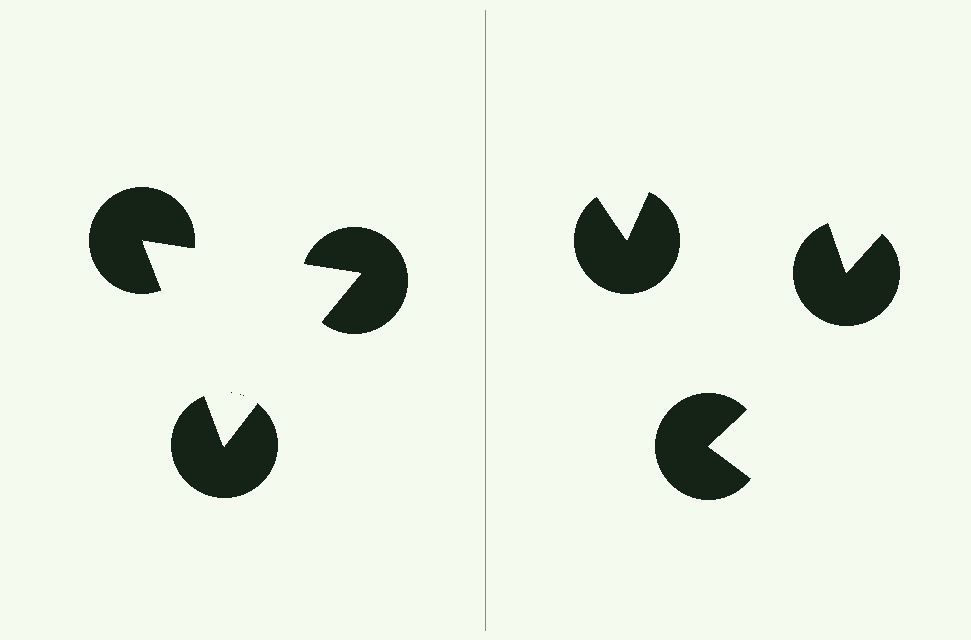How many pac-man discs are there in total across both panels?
6 — 3 on each side.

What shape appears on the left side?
An illusory triangle.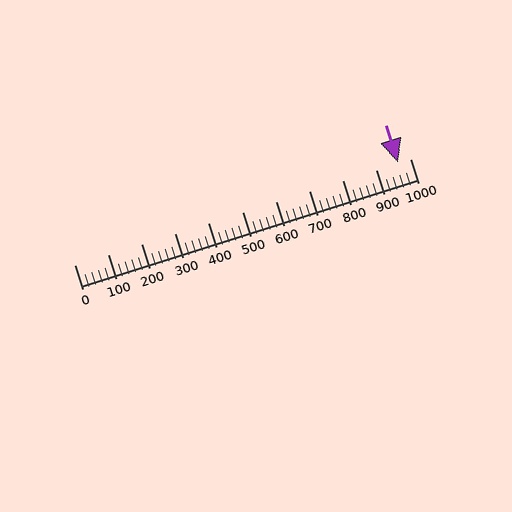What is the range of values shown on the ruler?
The ruler shows values from 0 to 1000.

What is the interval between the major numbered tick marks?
The major tick marks are spaced 100 units apart.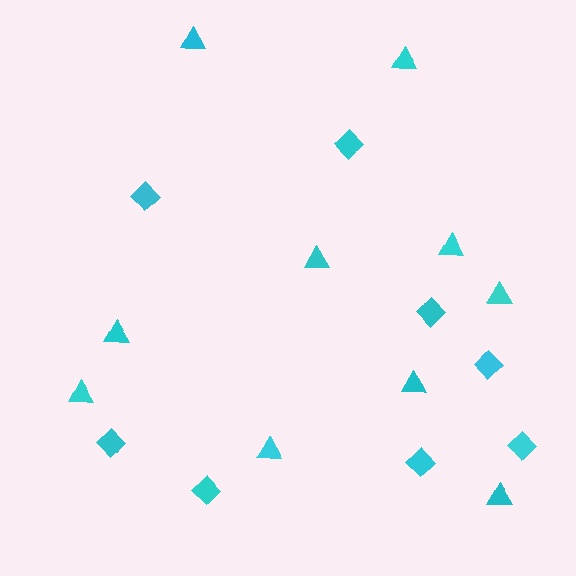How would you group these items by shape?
There are 2 groups: one group of diamonds (8) and one group of triangles (10).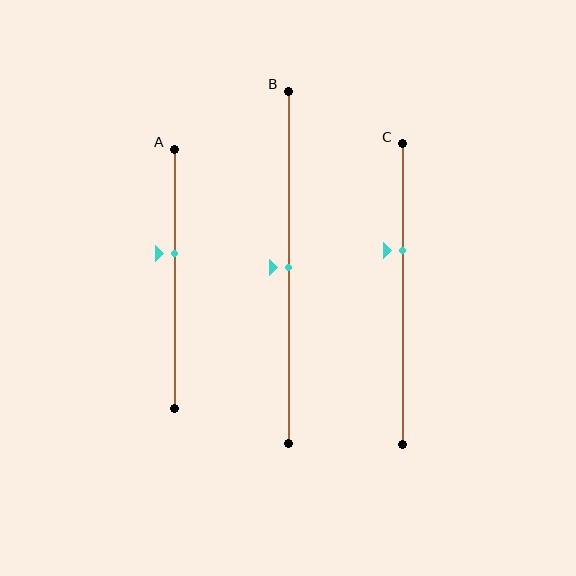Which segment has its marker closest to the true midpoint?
Segment B has its marker closest to the true midpoint.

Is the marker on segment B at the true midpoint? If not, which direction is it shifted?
Yes, the marker on segment B is at the true midpoint.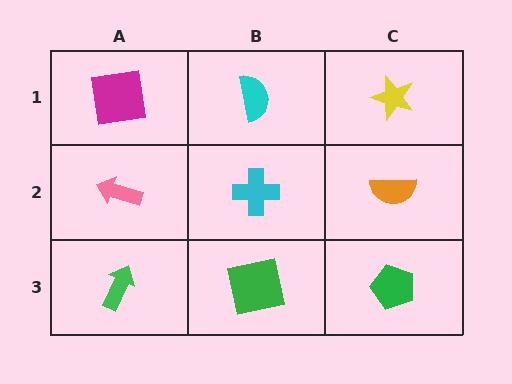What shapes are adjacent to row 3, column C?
An orange semicircle (row 2, column C), a green square (row 3, column B).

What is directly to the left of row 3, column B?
A green arrow.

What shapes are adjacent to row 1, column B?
A cyan cross (row 2, column B), a magenta square (row 1, column A), a yellow star (row 1, column C).